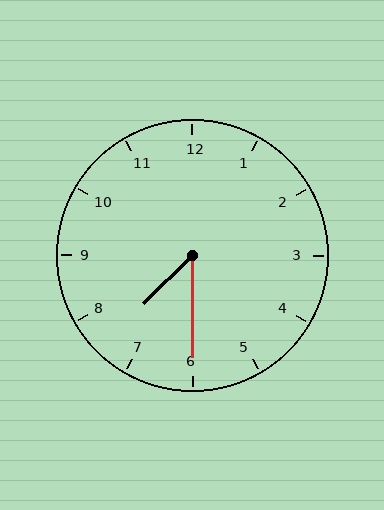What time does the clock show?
7:30.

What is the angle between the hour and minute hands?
Approximately 45 degrees.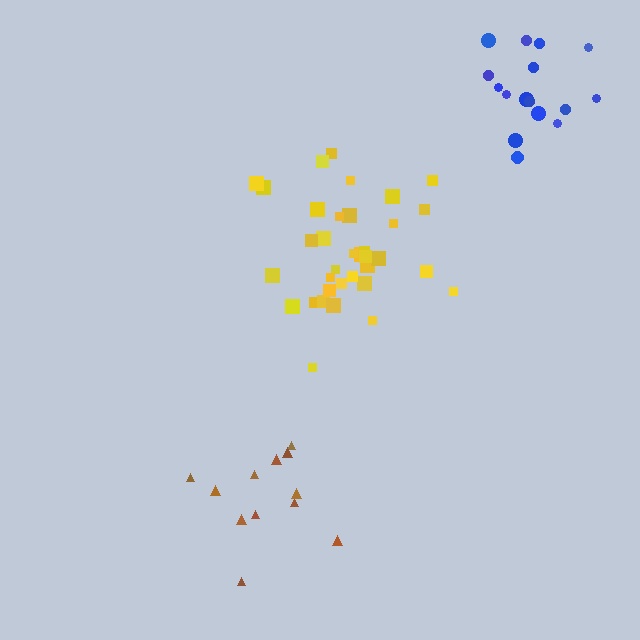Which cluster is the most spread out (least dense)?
Brown.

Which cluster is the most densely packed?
Yellow.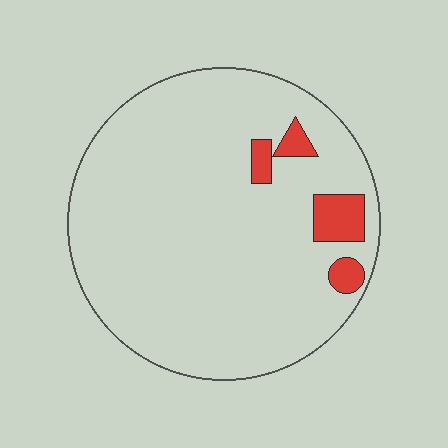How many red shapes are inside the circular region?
4.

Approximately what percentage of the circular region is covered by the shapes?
Approximately 5%.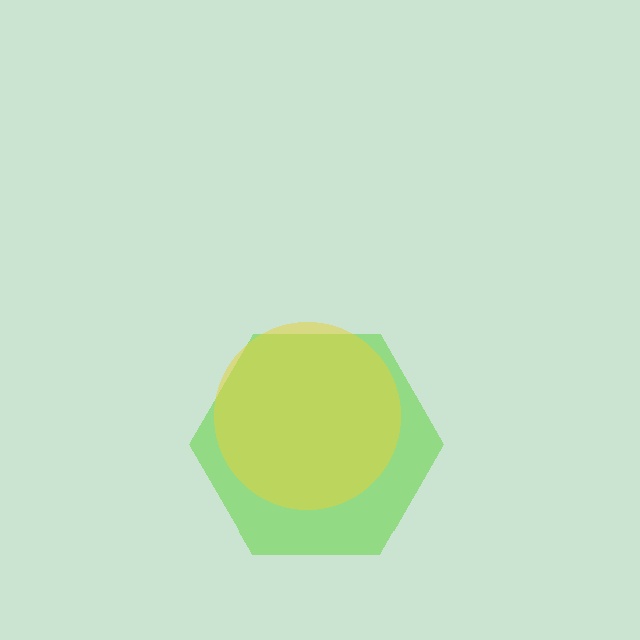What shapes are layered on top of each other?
The layered shapes are: a lime hexagon, a yellow circle.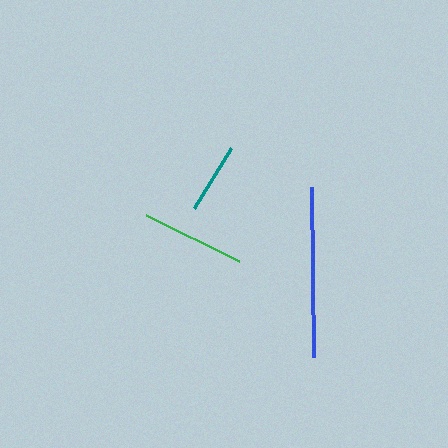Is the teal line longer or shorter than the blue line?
The blue line is longer than the teal line.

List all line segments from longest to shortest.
From longest to shortest: blue, green, teal.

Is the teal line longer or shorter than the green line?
The green line is longer than the teal line.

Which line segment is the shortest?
The teal line is the shortest at approximately 71 pixels.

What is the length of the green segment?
The green segment is approximately 104 pixels long.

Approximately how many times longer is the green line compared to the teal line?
The green line is approximately 1.5 times the length of the teal line.